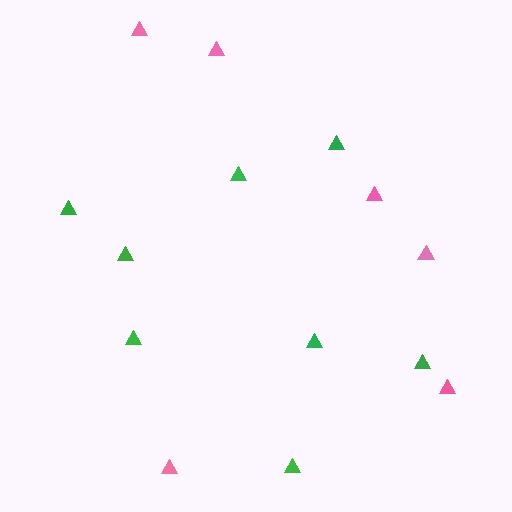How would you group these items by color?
There are 2 groups: one group of green triangles (8) and one group of pink triangles (6).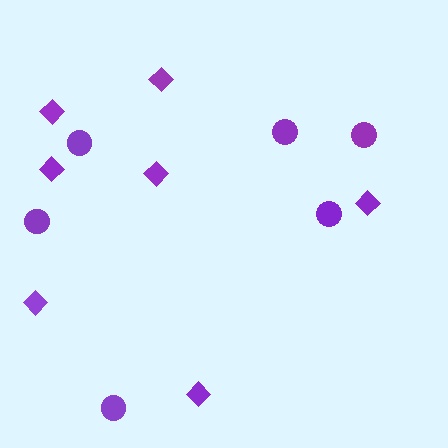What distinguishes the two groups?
There are 2 groups: one group of diamonds (7) and one group of circles (6).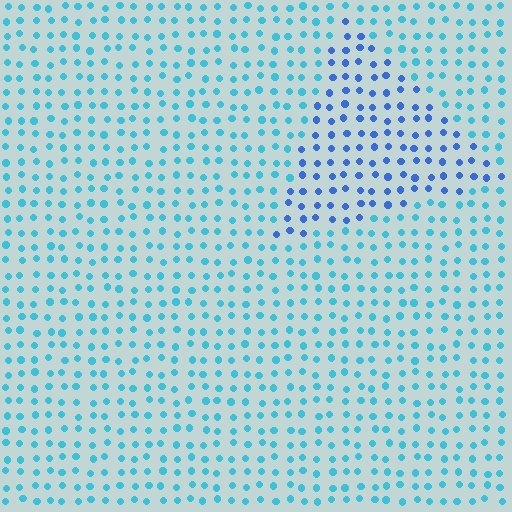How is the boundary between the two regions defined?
The boundary is defined purely by a slight shift in hue (about 32 degrees). Spacing, size, and orientation are identical on both sides.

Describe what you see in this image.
The image is filled with small cyan elements in a uniform arrangement. A triangle-shaped region is visible where the elements are tinted to a slightly different hue, forming a subtle color boundary.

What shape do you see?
I see a triangle.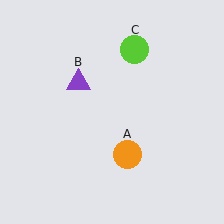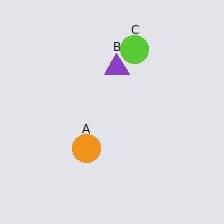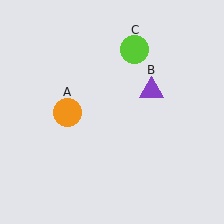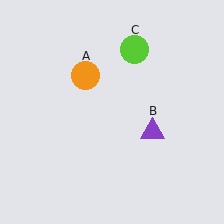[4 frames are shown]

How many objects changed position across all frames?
2 objects changed position: orange circle (object A), purple triangle (object B).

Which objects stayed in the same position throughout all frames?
Lime circle (object C) remained stationary.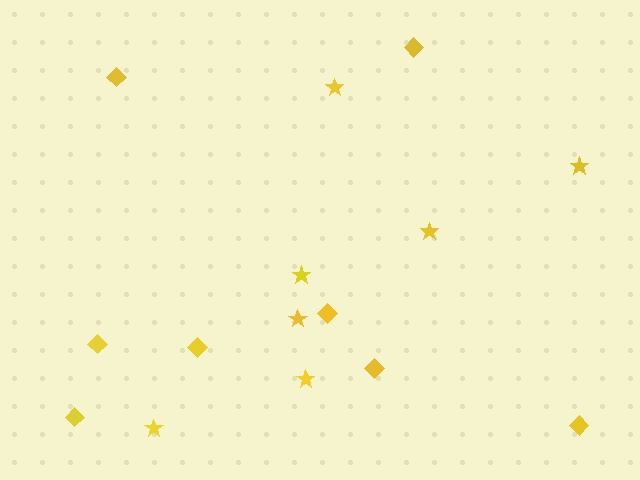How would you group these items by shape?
There are 2 groups: one group of stars (7) and one group of diamonds (8).